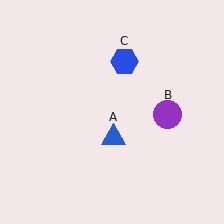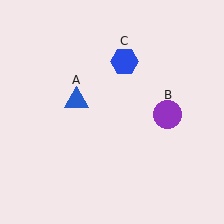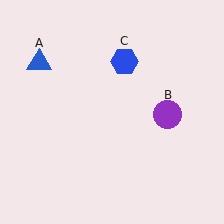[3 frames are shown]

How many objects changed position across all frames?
1 object changed position: blue triangle (object A).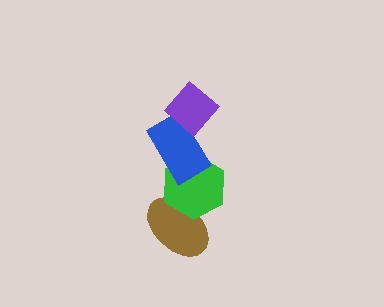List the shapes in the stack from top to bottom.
From top to bottom: the purple diamond, the blue rectangle, the green hexagon, the brown ellipse.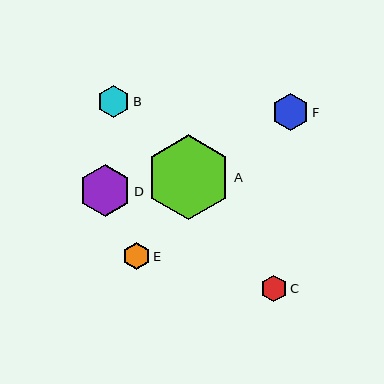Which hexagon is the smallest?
Hexagon C is the smallest with a size of approximately 27 pixels.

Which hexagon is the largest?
Hexagon A is the largest with a size of approximately 85 pixels.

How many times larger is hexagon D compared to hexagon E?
Hexagon D is approximately 1.9 times the size of hexagon E.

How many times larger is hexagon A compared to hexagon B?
Hexagon A is approximately 2.7 times the size of hexagon B.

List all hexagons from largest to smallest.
From largest to smallest: A, D, F, B, E, C.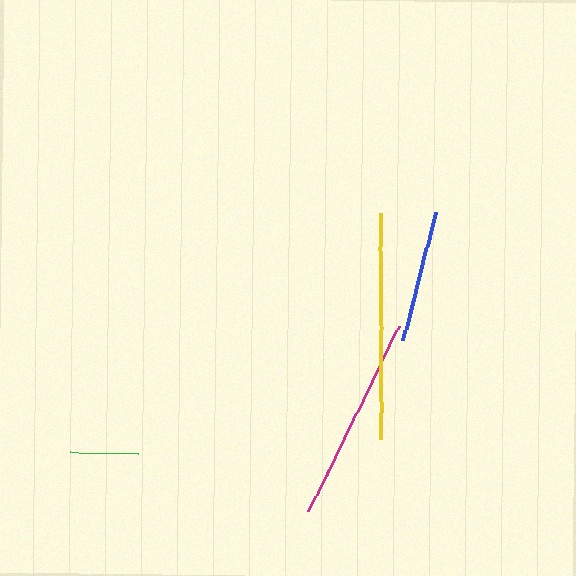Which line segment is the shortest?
The green line is the shortest at approximately 68 pixels.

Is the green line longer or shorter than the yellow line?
The yellow line is longer than the green line.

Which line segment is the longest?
The yellow line is the longest at approximately 225 pixels.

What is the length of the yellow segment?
The yellow segment is approximately 225 pixels long.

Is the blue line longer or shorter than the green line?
The blue line is longer than the green line.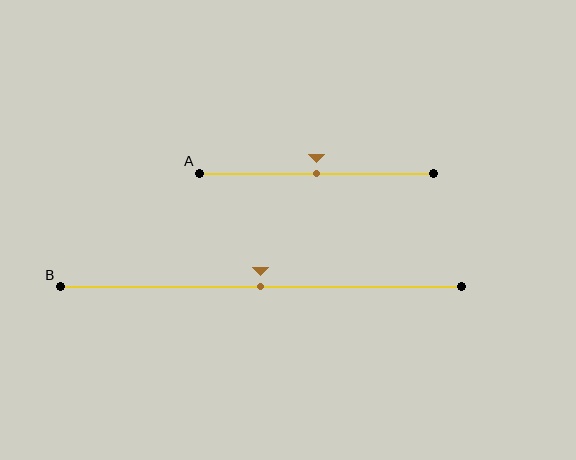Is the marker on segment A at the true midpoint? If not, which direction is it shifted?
Yes, the marker on segment A is at the true midpoint.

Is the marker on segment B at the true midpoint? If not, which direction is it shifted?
Yes, the marker on segment B is at the true midpoint.